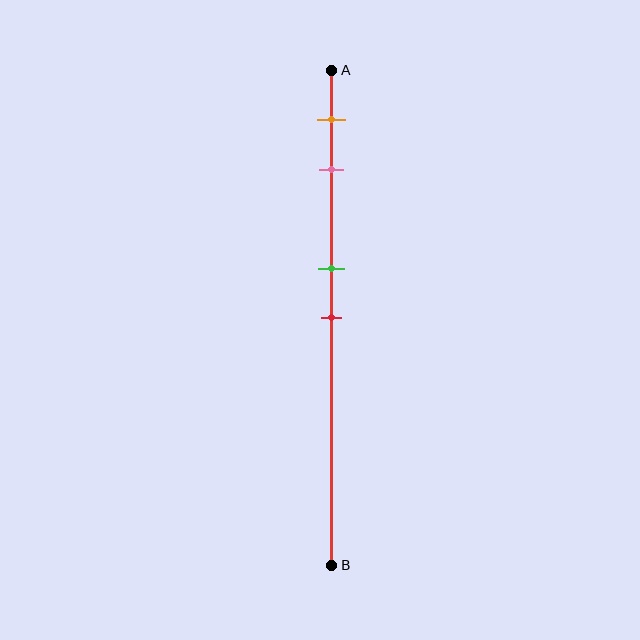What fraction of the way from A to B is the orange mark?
The orange mark is approximately 10% (0.1) of the way from A to B.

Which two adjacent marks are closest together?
The green and red marks are the closest adjacent pair.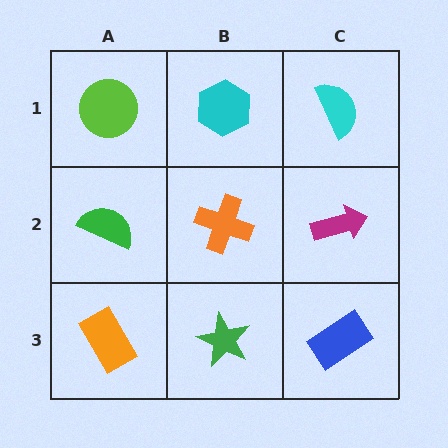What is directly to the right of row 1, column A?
A cyan hexagon.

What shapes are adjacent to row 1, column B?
An orange cross (row 2, column B), a lime circle (row 1, column A), a cyan semicircle (row 1, column C).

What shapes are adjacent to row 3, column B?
An orange cross (row 2, column B), an orange rectangle (row 3, column A), a blue rectangle (row 3, column C).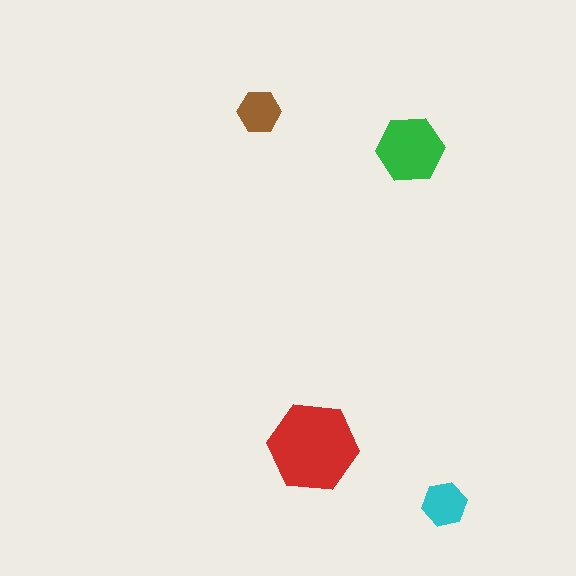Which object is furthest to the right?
The cyan hexagon is rightmost.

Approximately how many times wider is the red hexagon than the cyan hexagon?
About 2 times wider.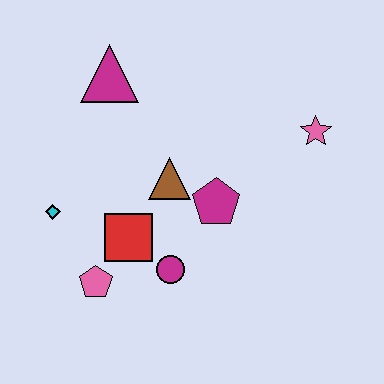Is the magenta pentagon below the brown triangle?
Yes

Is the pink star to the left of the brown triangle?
No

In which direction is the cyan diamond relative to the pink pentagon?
The cyan diamond is above the pink pentagon.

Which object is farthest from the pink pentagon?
The pink star is farthest from the pink pentagon.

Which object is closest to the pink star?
The magenta pentagon is closest to the pink star.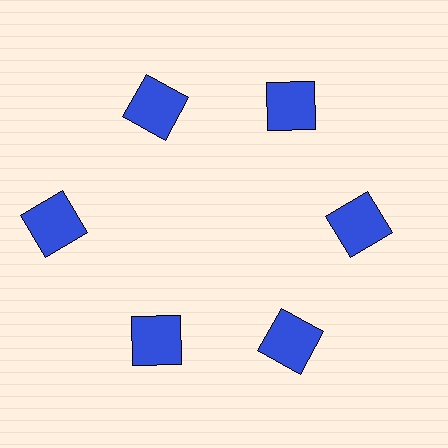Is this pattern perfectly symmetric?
No. The 6 blue squares are arranged in a ring, but one element near the 9 o'clock position is pushed outward from the center, breaking the 6-fold rotational symmetry.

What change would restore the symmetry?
The symmetry would be restored by moving it inward, back onto the ring so that all 6 squares sit at equal angles and equal distance from the center.